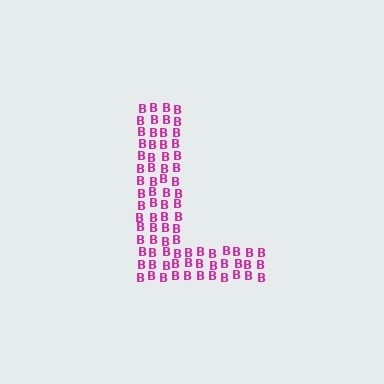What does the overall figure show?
The overall figure shows the letter L.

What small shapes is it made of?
It is made of small letter B's.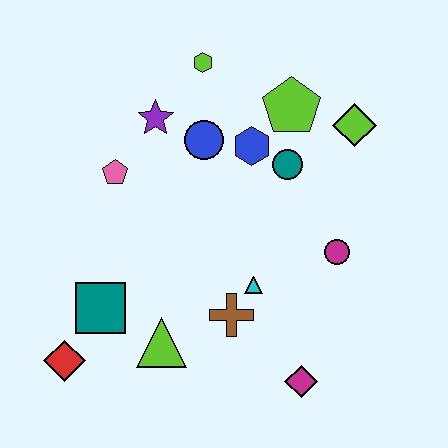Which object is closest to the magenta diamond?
The brown cross is closest to the magenta diamond.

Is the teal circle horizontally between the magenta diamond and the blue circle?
Yes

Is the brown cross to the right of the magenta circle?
No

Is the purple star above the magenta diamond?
Yes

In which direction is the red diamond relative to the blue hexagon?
The red diamond is below the blue hexagon.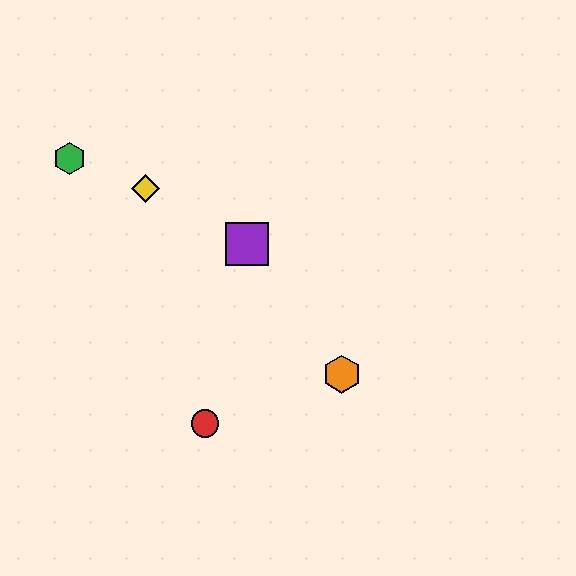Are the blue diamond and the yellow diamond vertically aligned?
No, the blue diamond is at x≈342 and the yellow diamond is at x≈145.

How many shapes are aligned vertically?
2 shapes (the blue diamond, the orange hexagon) are aligned vertically.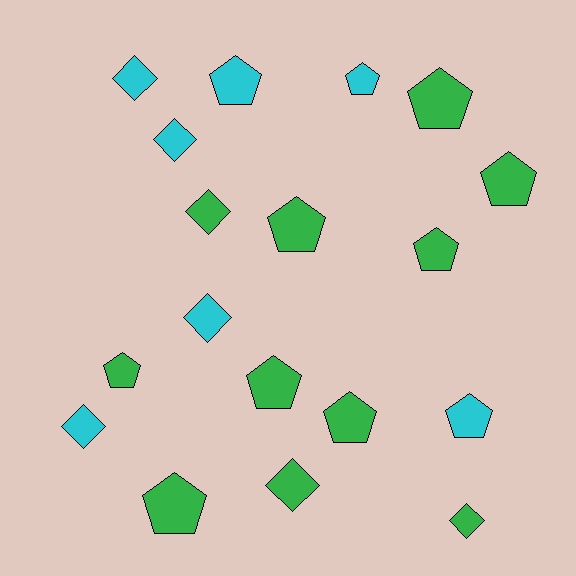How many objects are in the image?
There are 18 objects.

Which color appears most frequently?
Green, with 11 objects.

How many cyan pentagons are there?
There are 3 cyan pentagons.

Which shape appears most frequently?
Pentagon, with 11 objects.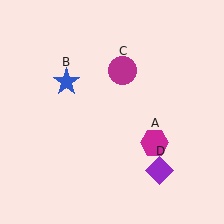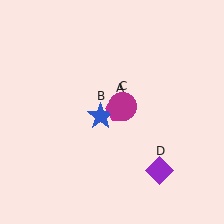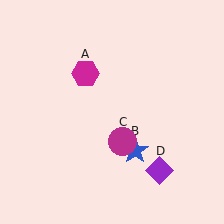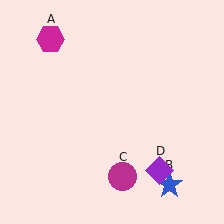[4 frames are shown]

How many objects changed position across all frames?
3 objects changed position: magenta hexagon (object A), blue star (object B), magenta circle (object C).